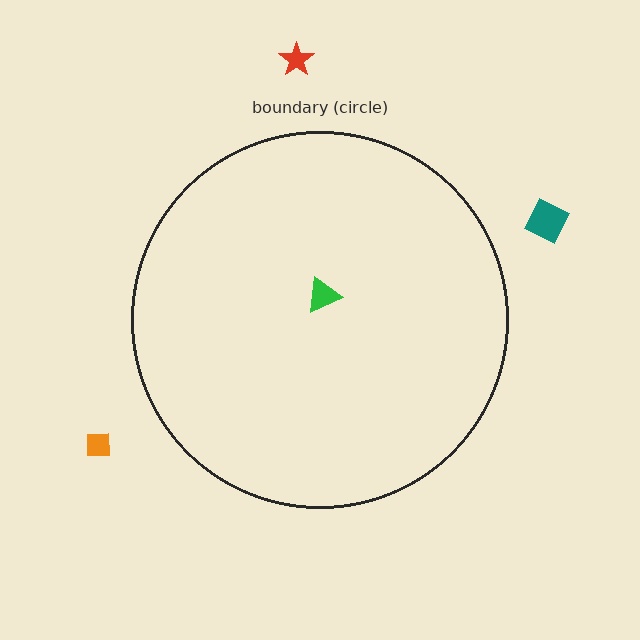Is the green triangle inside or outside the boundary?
Inside.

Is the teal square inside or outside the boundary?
Outside.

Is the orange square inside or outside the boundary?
Outside.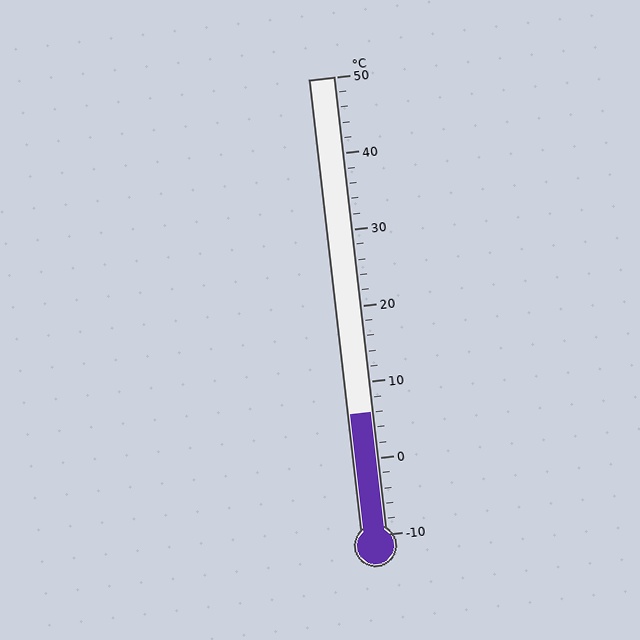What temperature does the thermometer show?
The thermometer shows approximately 6°C.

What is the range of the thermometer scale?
The thermometer scale ranges from -10°C to 50°C.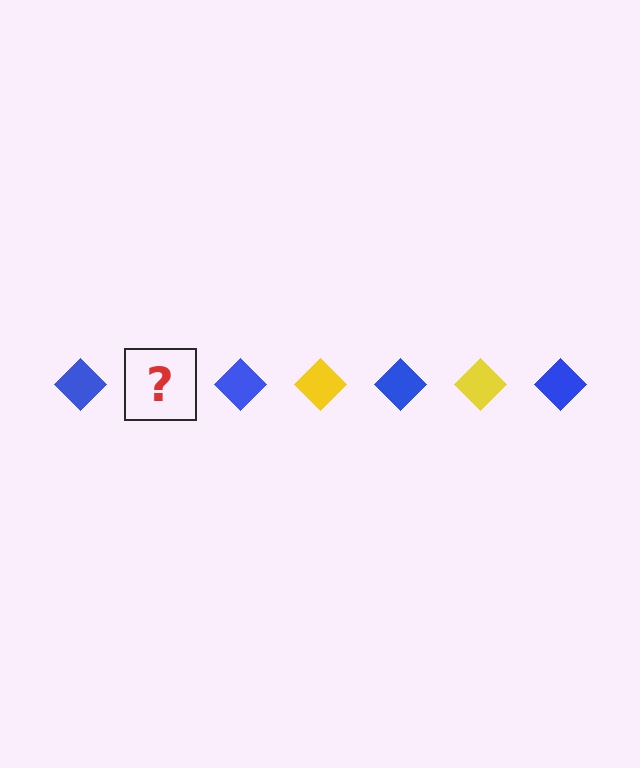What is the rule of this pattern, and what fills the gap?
The rule is that the pattern cycles through blue, yellow diamonds. The gap should be filled with a yellow diamond.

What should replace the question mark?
The question mark should be replaced with a yellow diamond.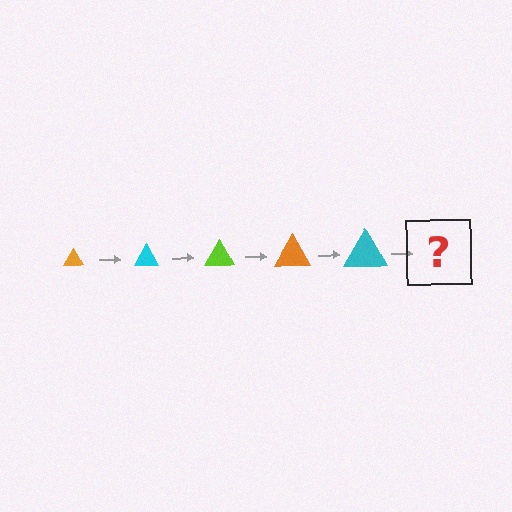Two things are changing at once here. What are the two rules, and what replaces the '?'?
The two rules are that the triangle grows larger each step and the color cycles through orange, cyan, and lime. The '?' should be a lime triangle, larger than the previous one.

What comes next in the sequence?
The next element should be a lime triangle, larger than the previous one.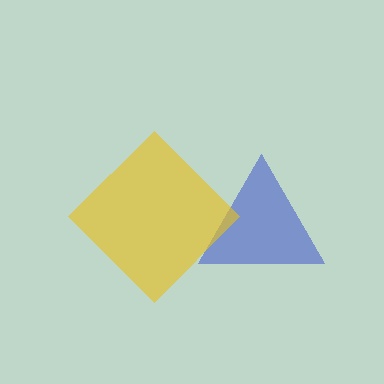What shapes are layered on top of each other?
The layered shapes are: a blue triangle, a yellow diamond.